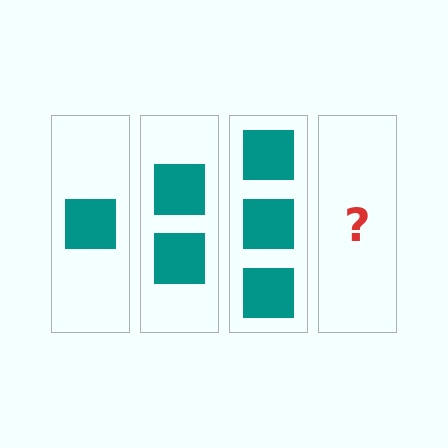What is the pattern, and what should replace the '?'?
The pattern is that each step adds one more square. The '?' should be 4 squares.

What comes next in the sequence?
The next element should be 4 squares.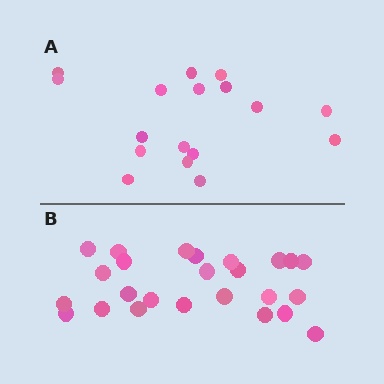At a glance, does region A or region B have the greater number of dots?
Region B (the bottom region) has more dots.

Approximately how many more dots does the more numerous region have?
Region B has roughly 8 or so more dots than region A.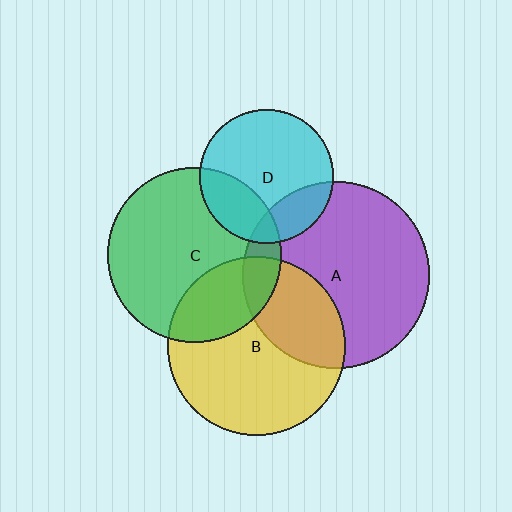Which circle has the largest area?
Circle A (purple).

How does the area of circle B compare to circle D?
Approximately 1.8 times.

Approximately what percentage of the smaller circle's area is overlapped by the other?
Approximately 25%.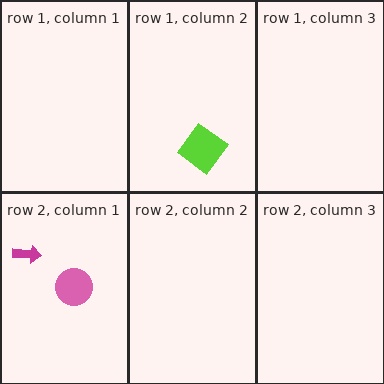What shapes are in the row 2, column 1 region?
The pink circle, the magenta arrow.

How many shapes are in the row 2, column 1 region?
2.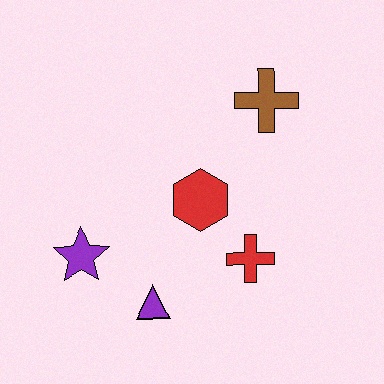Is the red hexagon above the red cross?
Yes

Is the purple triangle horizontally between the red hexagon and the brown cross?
No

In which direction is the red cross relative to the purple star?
The red cross is to the right of the purple star.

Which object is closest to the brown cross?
The red hexagon is closest to the brown cross.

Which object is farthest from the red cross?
The purple star is farthest from the red cross.